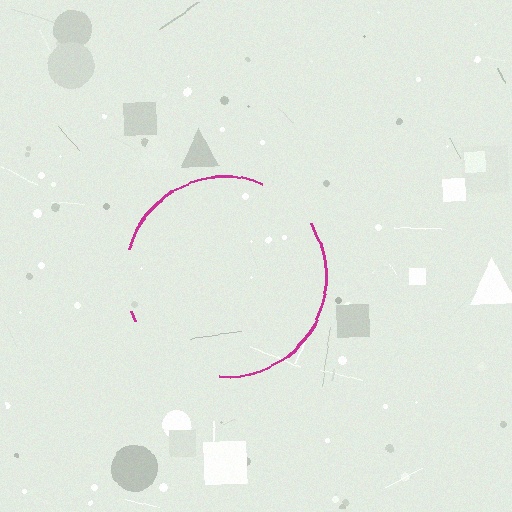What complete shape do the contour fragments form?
The contour fragments form a circle.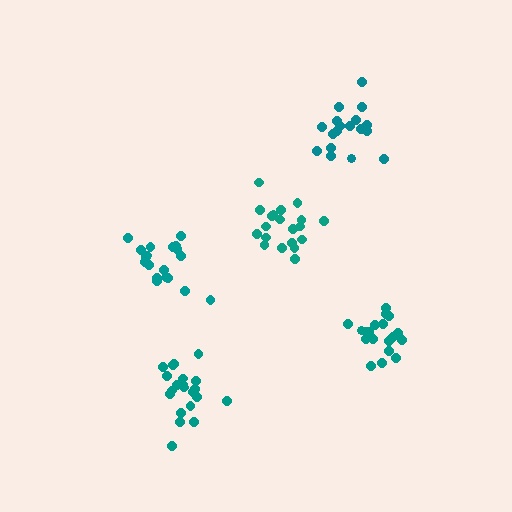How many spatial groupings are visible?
There are 5 spatial groupings.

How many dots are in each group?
Group 1: 19 dots, Group 2: 20 dots, Group 3: 21 dots, Group 4: 19 dots, Group 5: 18 dots (97 total).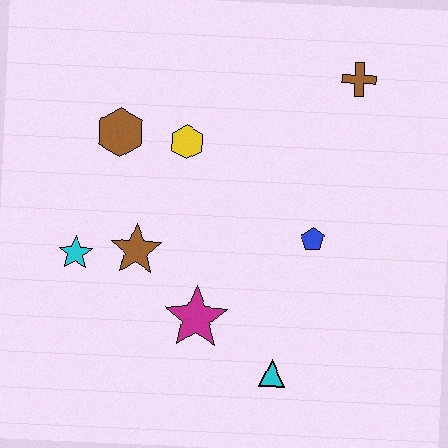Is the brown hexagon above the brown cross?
No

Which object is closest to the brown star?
The cyan star is closest to the brown star.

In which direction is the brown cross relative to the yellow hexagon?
The brown cross is to the right of the yellow hexagon.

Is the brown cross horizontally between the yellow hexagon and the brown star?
No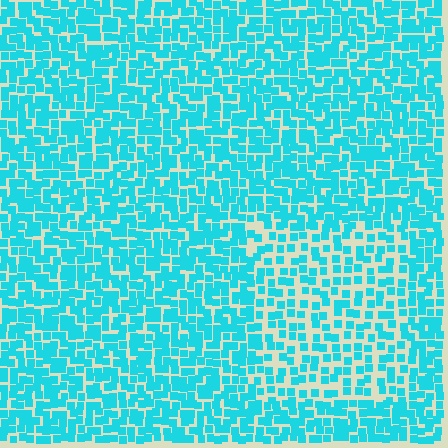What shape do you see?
I see a rectangle.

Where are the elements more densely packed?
The elements are more densely packed outside the rectangle boundary.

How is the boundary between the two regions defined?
The boundary is defined by a change in element density (approximately 1.7x ratio). All elements are the same color, size, and shape.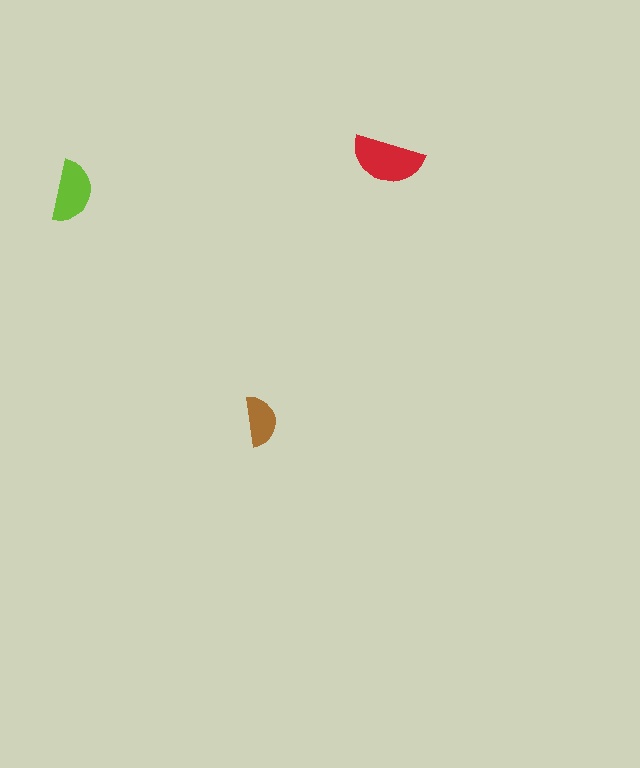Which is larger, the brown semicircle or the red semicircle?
The red one.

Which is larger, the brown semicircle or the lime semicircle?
The lime one.